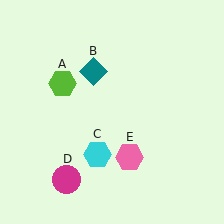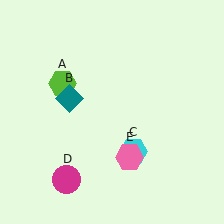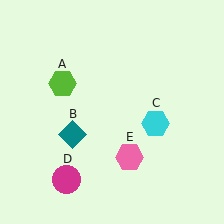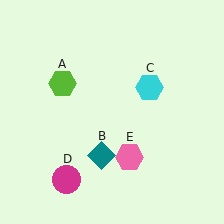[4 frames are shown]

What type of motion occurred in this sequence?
The teal diamond (object B), cyan hexagon (object C) rotated counterclockwise around the center of the scene.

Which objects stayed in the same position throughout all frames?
Lime hexagon (object A) and magenta circle (object D) and pink hexagon (object E) remained stationary.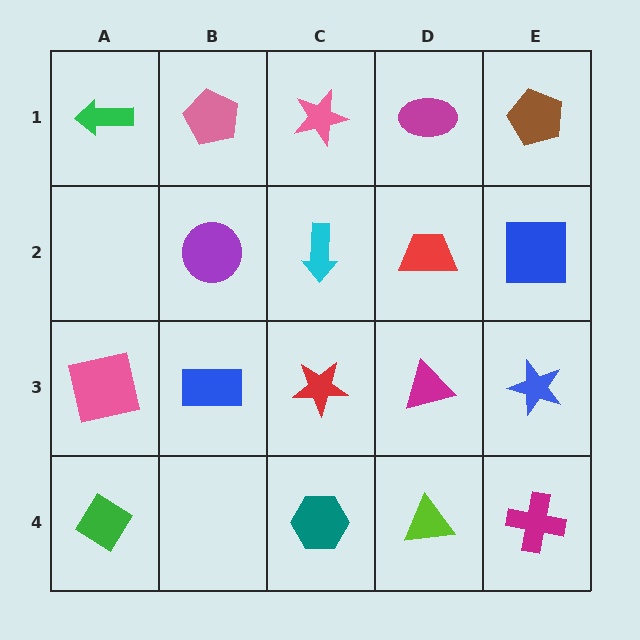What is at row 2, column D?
A red trapezoid.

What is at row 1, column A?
A green arrow.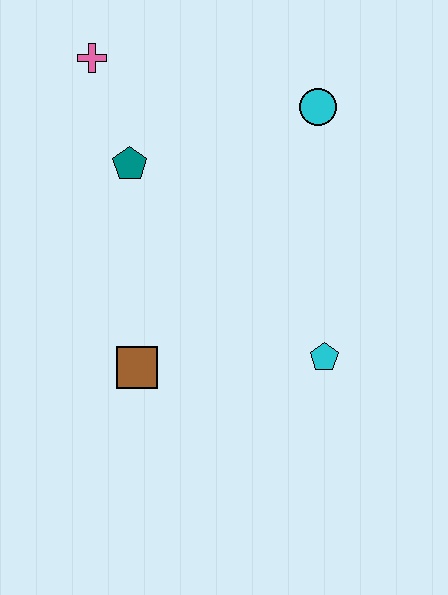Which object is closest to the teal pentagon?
The pink cross is closest to the teal pentagon.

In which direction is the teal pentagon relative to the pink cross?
The teal pentagon is below the pink cross.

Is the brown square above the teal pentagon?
No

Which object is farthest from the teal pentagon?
The cyan pentagon is farthest from the teal pentagon.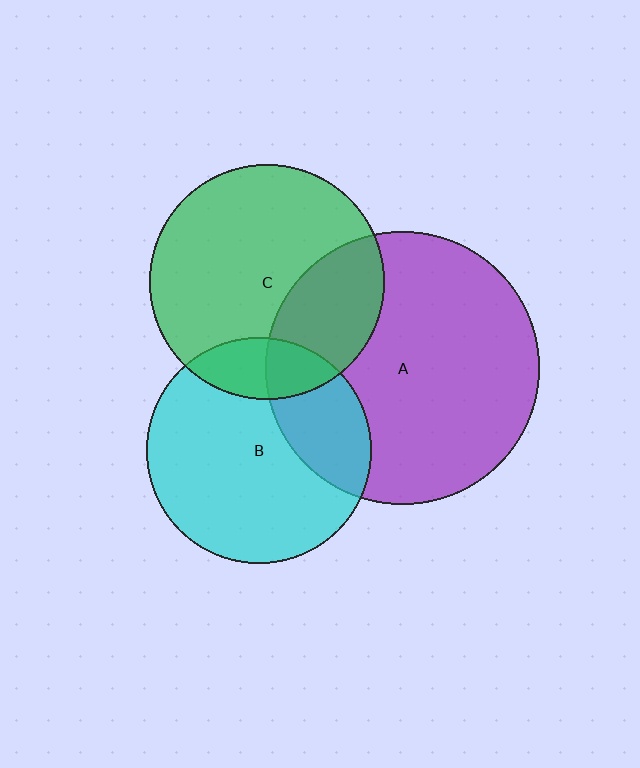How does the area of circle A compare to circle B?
Approximately 1.5 times.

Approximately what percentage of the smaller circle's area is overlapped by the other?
Approximately 15%.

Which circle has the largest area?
Circle A (purple).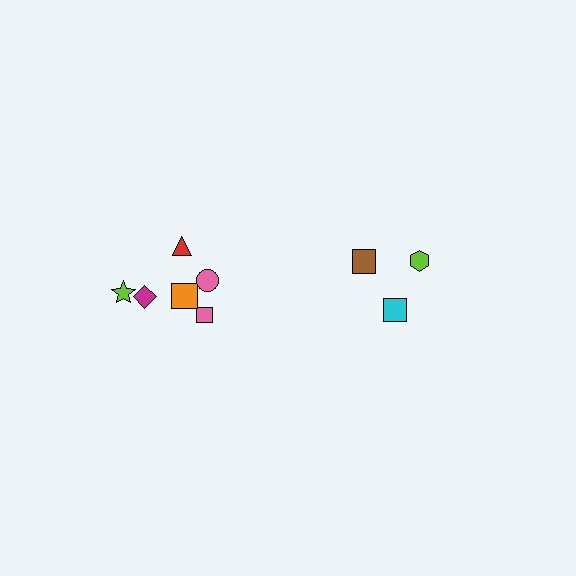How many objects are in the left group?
There are 6 objects.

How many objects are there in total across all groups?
There are 9 objects.